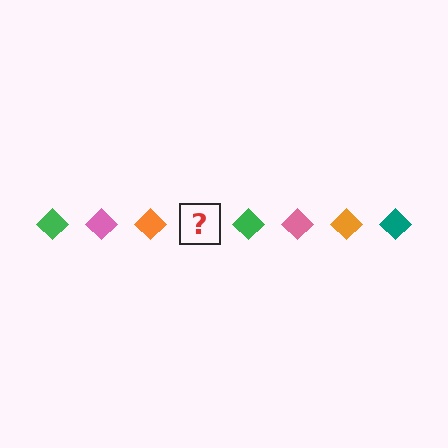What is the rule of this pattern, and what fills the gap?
The rule is that the pattern cycles through green, pink, orange, teal diamonds. The gap should be filled with a teal diamond.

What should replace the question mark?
The question mark should be replaced with a teal diamond.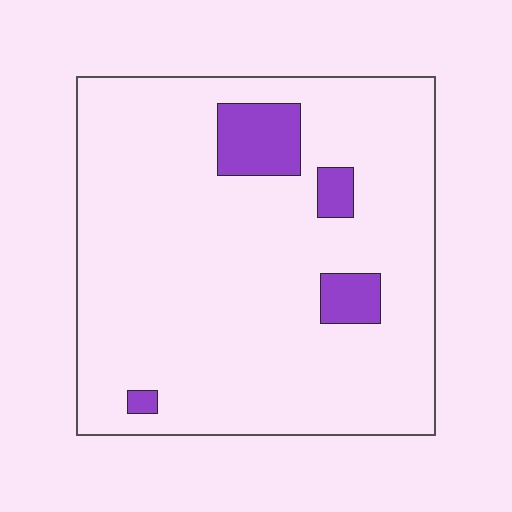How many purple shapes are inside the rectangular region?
4.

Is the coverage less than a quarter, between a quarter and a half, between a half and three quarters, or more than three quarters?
Less than a quarter.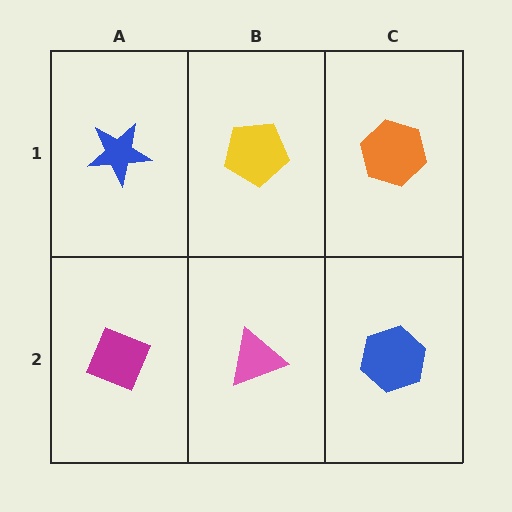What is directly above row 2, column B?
A yellow pentagon.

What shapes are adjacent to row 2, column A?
A blue star (row 1, column A), a pink triangle (row 2, column B).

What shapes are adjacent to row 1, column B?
A pink triangle (row 2, column B), a blue star (row 1, column A), an orange hexagon (row 1, column C).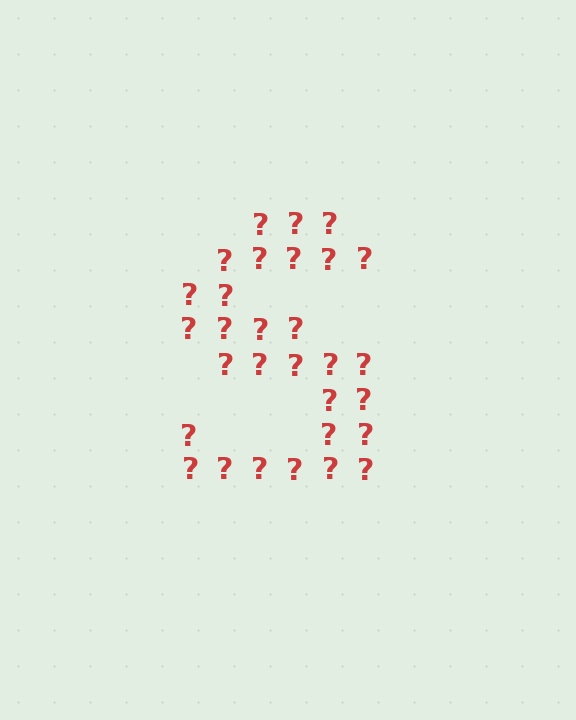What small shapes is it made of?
It is made of small question marks.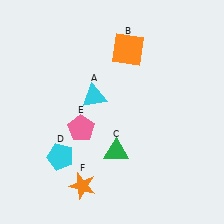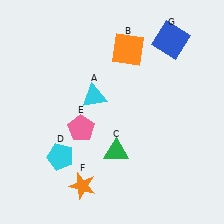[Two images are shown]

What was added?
A blue square (G) was added in Image 2.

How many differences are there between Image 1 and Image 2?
There is 1 difference between the two images.